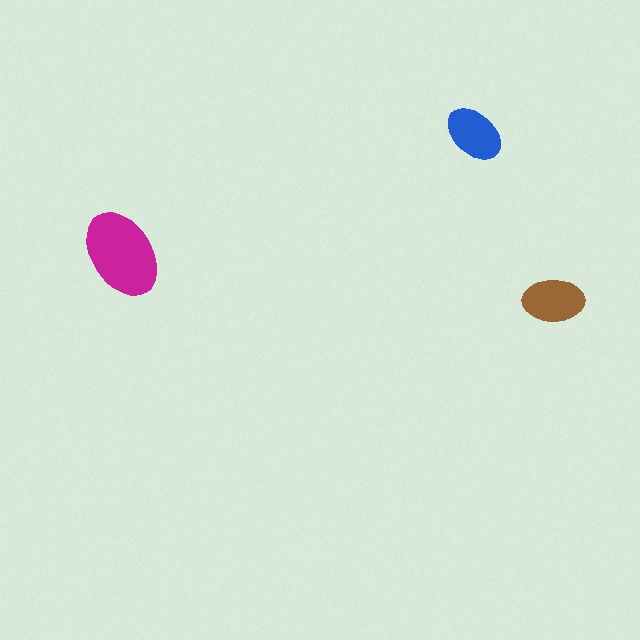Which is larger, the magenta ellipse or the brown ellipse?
The magenta one.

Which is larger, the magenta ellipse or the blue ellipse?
The magenta one.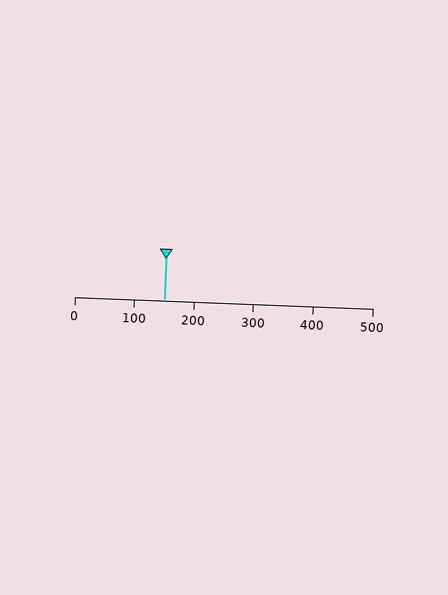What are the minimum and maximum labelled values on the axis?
The axis runs from 0 to 500.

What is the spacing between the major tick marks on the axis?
The major ticks are spaced 100 apart.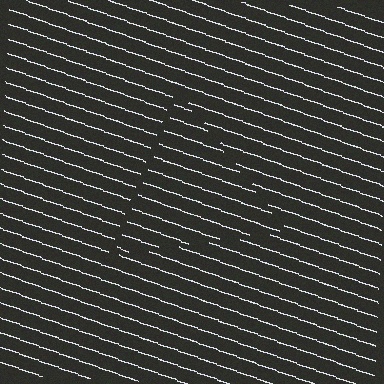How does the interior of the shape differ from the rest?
The interior of the shape contains the same grating, shifted by half a period — the contour is defined by the phase discontinuity where line-ends from the inner and outer gratings abut.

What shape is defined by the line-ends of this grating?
An illusory triangle. The interior of the shape contains the same grating, shifted by half a period — the contour is defined by the phase discontinuity where line-ends from the inner and outer gratings abut.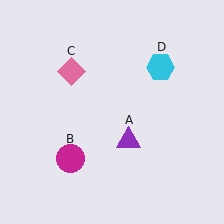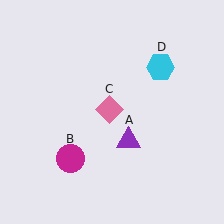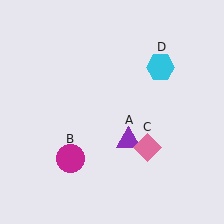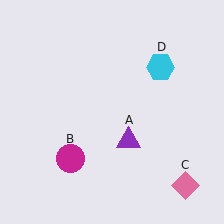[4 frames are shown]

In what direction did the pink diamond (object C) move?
The pink diamond (object C) moved down and to the right.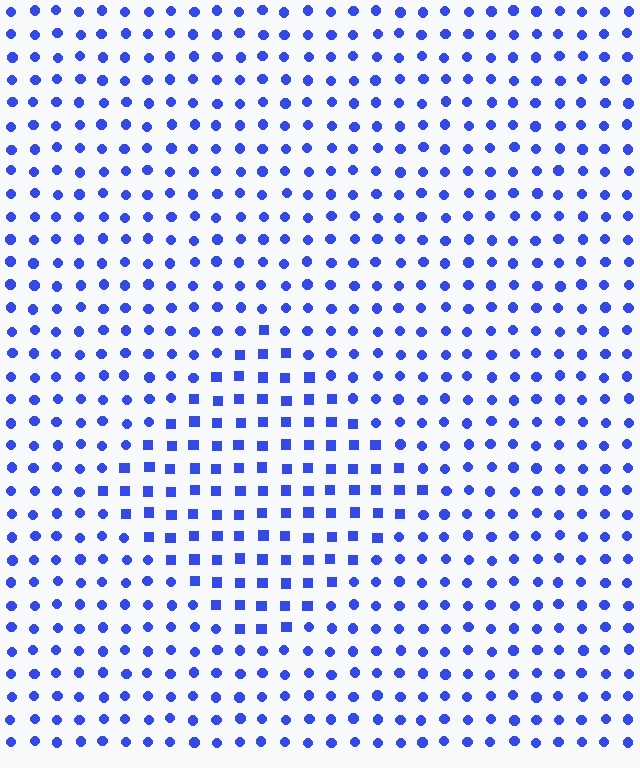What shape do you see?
I see a diamond.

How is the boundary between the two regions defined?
The boundary is defined by a change in element shape: squares inside vs. circles outside. All elements share the same color and spacing.